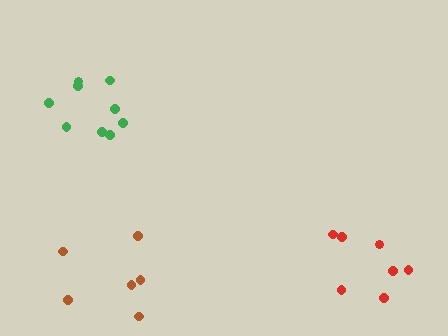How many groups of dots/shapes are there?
There are 3 groups.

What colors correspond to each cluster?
The clusters are colored: green, red, brown.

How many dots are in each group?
Group 1: 9 dots, Group 2: 7 dots, Group 3: 6 dots (22 total).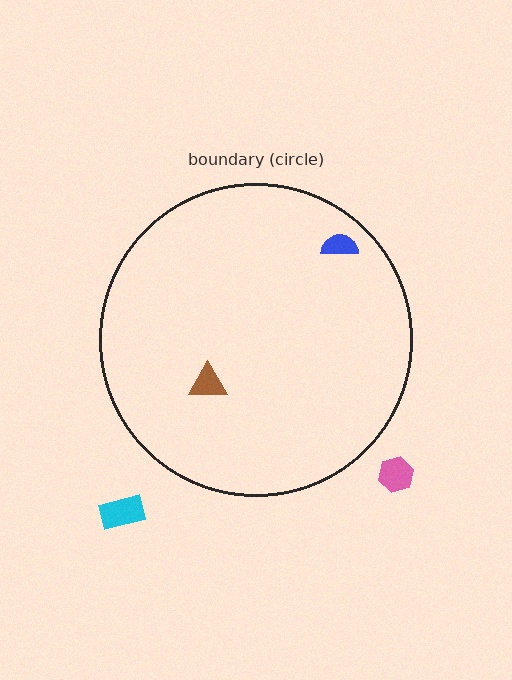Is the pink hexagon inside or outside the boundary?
Outside.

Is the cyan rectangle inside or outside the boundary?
Outside.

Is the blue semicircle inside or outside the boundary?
Inside.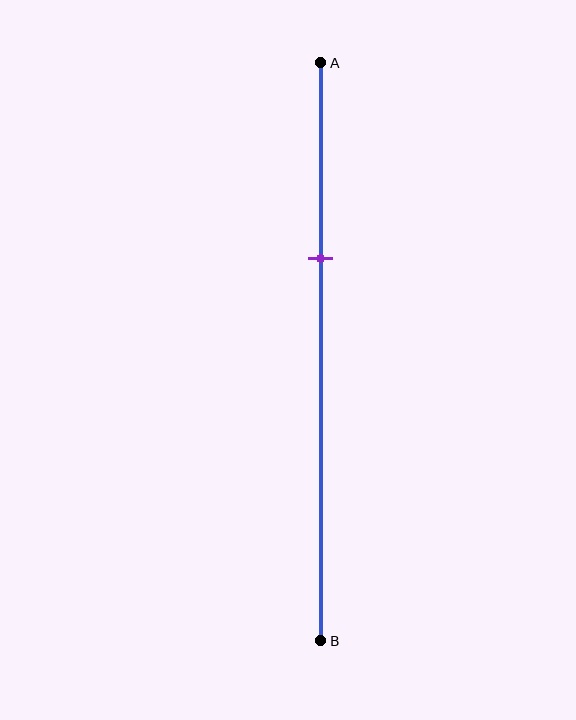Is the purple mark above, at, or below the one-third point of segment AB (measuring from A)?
The purple mark is approximately at the one-third point of segment AB.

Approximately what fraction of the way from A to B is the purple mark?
The purple mark is approximately 35% of the way from A to B.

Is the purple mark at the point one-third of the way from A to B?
Yes, the mark is approximately at the one-third point.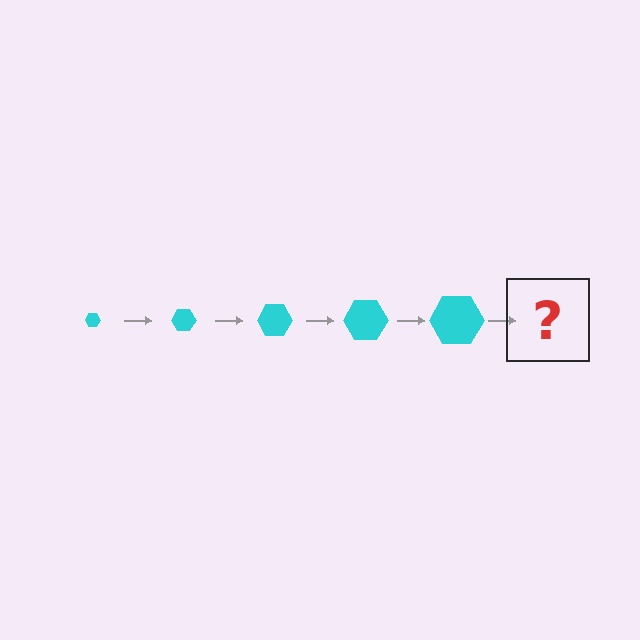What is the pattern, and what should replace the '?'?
The pattern is that the hexagon gets progressively larger each step. The '?' should be a cyan hexagon, larger than the previous one.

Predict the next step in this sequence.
The next step is a cyan hexagon, larger than the previous one.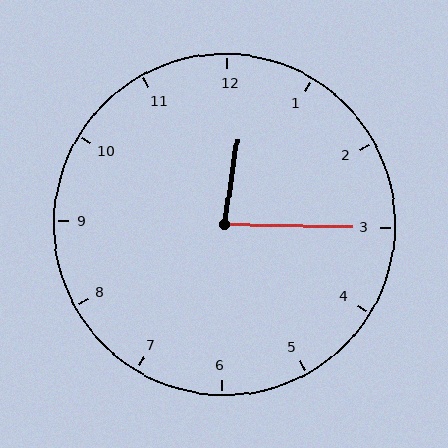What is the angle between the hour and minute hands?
Approximately 82 degrees.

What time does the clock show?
12:15.